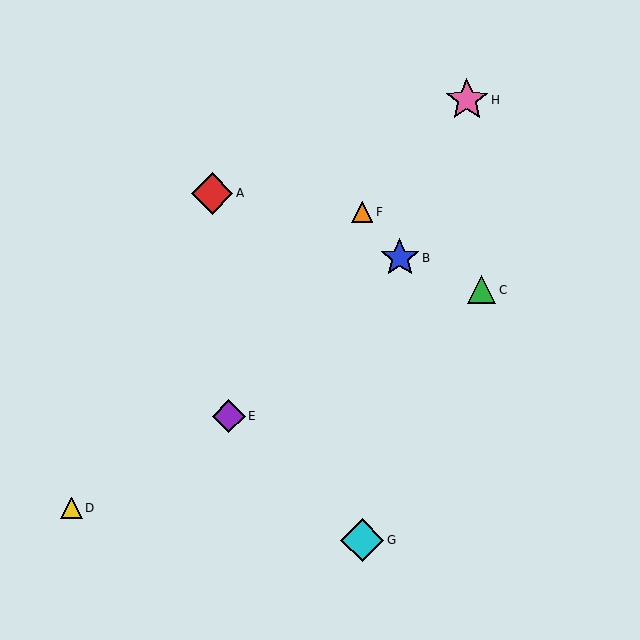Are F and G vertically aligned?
Yes, both are at x≈362.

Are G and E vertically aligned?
No, G is at x≈362 and E is at x≈229.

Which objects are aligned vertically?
Objects F, G are aligned vertically.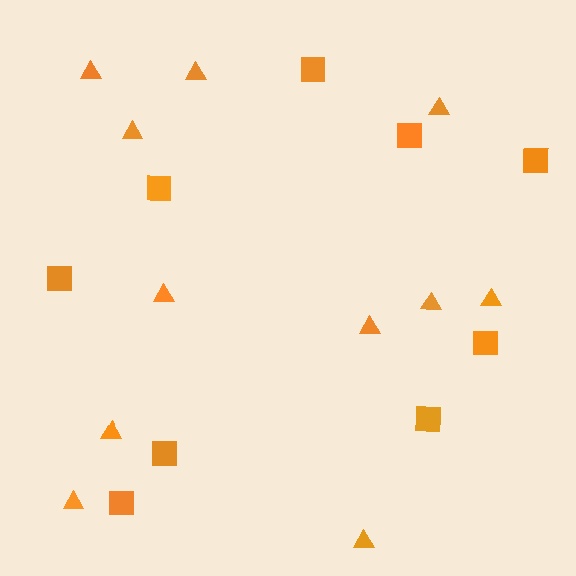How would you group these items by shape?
There are 2 groups: one group of triangles (11) and one group of squares (9).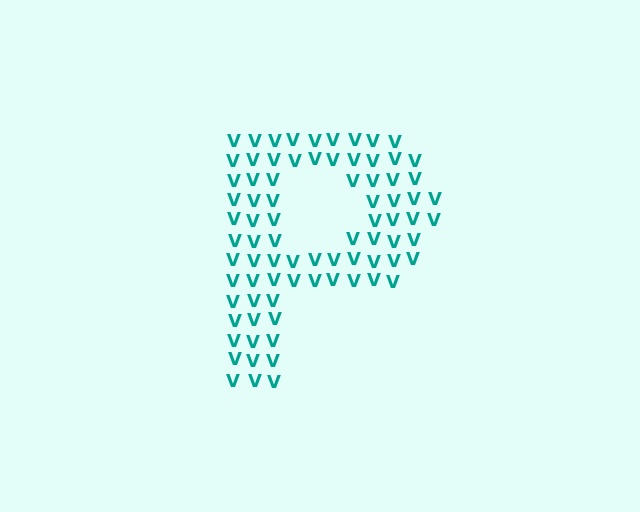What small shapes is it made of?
It is made of small letter V's.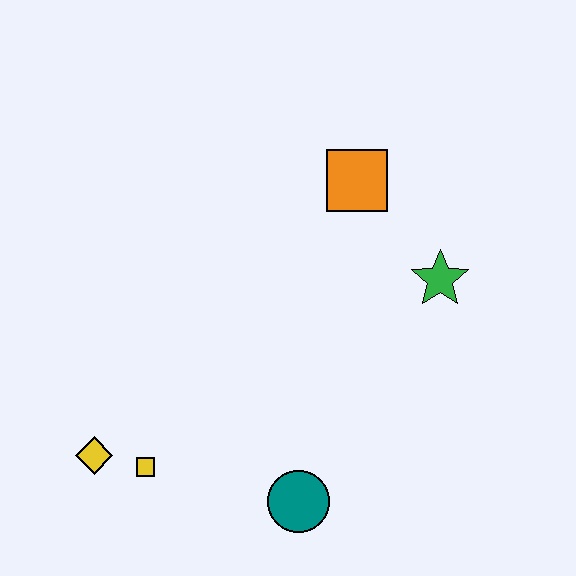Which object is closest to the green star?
The orange square is closest to the green star.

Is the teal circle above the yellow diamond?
No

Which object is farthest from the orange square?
The yellow diamond is farthest from the orange square.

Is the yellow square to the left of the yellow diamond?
No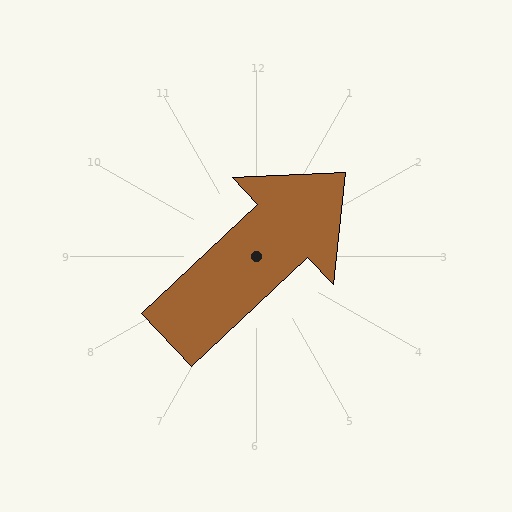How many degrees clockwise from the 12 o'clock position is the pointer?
Approximately 47 degrees.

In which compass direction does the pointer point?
Northeast.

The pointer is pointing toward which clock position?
Roughly 2 o'clock.